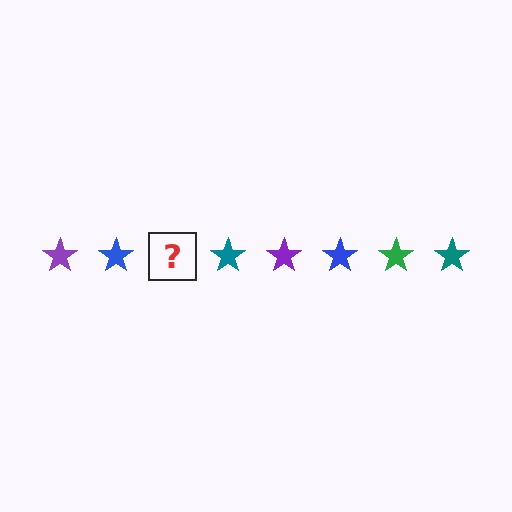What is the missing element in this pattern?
The missing element is a green star.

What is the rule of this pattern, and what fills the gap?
The rule is that the pattern cycles through purple, blue, green, teal stars. The gap should be filled with a green star.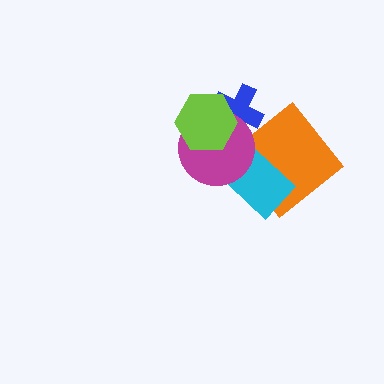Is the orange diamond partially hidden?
Yes, it is partially covered by another shape.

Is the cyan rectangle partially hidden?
Yes, it is partially covered by another shape.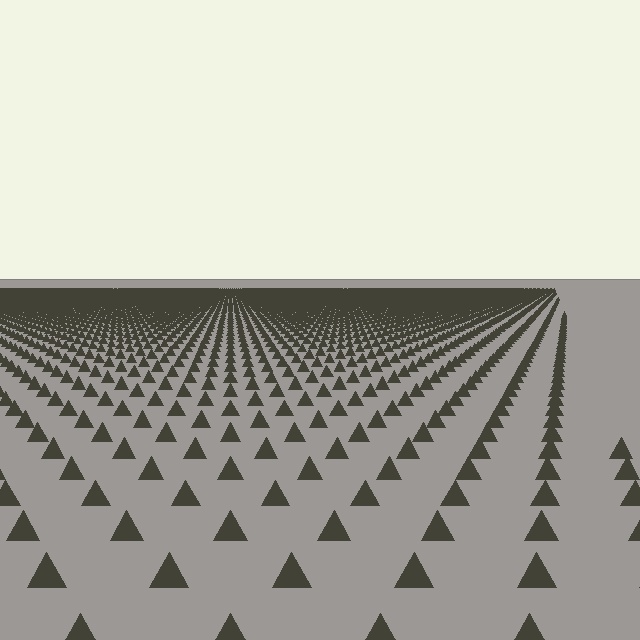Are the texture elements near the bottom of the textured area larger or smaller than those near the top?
Larger. Near the bottom, elements are closer to the viewer and appear at a bigger on-screen size.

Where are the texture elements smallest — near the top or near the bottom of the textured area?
Near the top.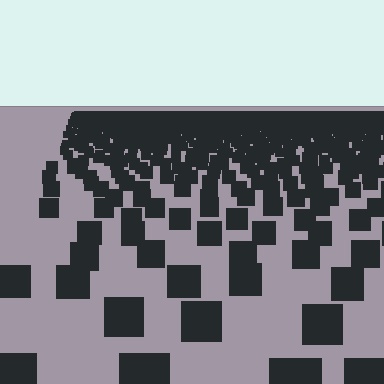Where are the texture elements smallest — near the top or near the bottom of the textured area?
Near the top.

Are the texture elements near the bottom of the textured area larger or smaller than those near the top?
Larger. Near the bottom, elements are closer to the viewer and appear at a bigger on-screen size.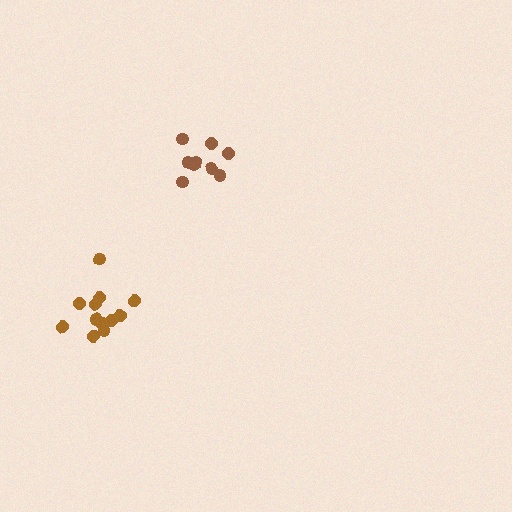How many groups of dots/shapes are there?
There are 2 groups.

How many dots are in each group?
Group 1: 9 dots, Group 2: 13 dots (22 total).